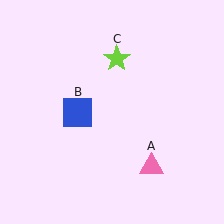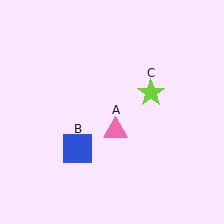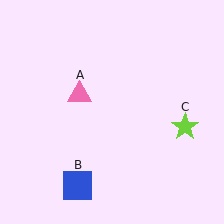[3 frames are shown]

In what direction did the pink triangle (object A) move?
The pink triangle (object A) moved up and to the left.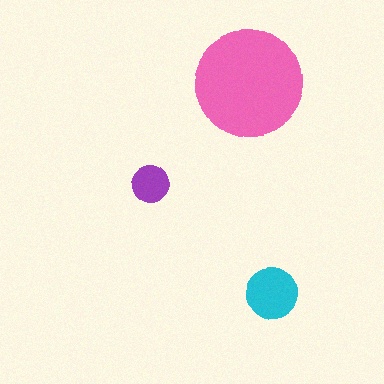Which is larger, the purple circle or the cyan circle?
The cyan one.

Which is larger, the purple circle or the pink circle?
The pink one.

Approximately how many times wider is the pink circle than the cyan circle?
About 2 times wider.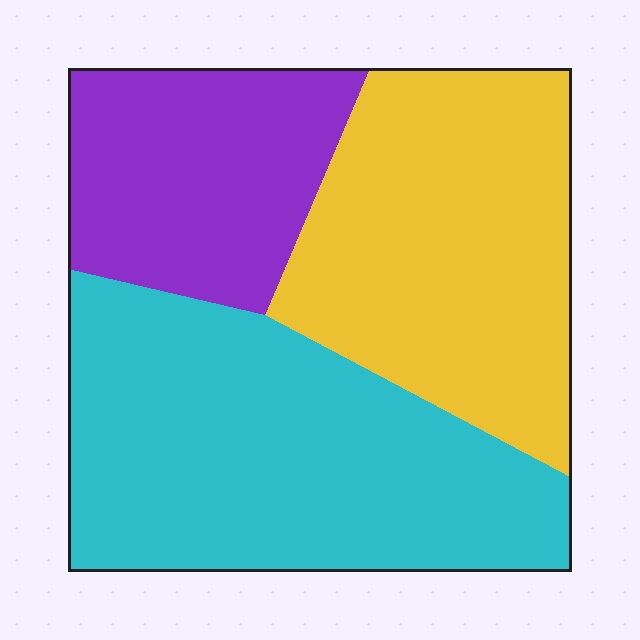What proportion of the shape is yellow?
Yellow takes up between a quarter and a half of the shape.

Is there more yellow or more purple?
Yellow.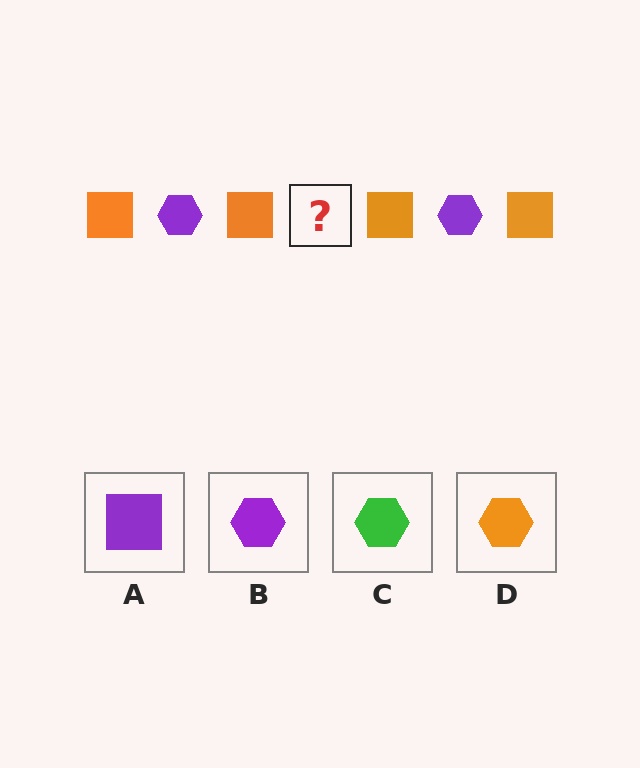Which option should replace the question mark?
Option B.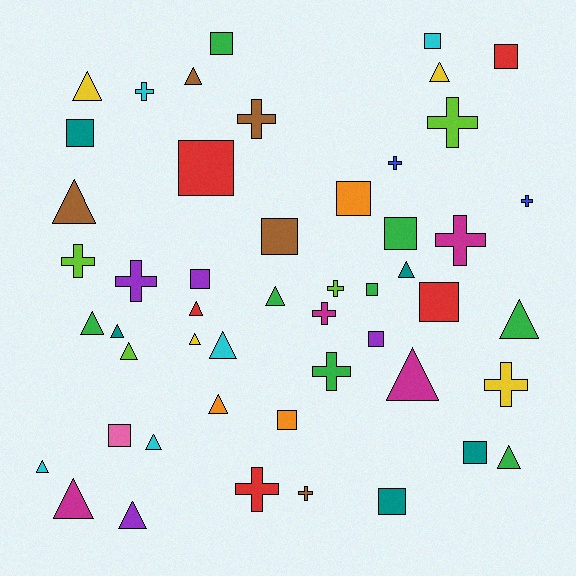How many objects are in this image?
There are 50 objects.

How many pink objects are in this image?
There is 1 pink object.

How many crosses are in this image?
There are 14 crosses.